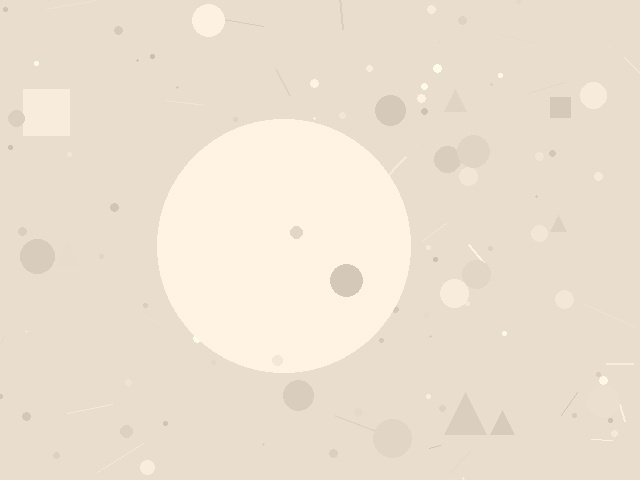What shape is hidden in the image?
A circle is hidden in the image.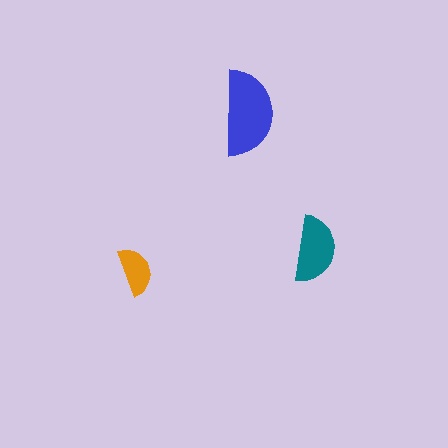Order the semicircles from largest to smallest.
the blue one, the teal one, the orange one.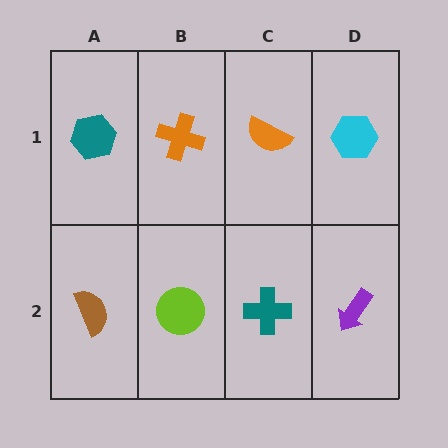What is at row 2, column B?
A lime circle.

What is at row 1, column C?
An orange semicircle.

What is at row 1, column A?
A teal hexagon.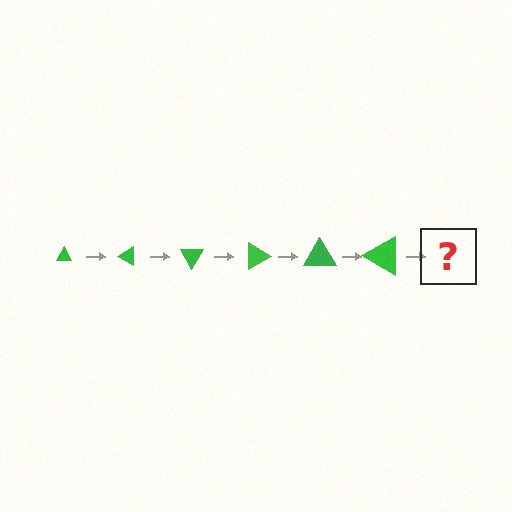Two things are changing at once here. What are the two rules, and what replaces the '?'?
The two rules are that the triangle grows larger each step and it rotates 30 degrees each step. The '?' should be a triangle, larger than the previous one and rotated 180 degrees from the start.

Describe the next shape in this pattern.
It should be a triangle, larger than the previous one and rotated 180 degrees from the start.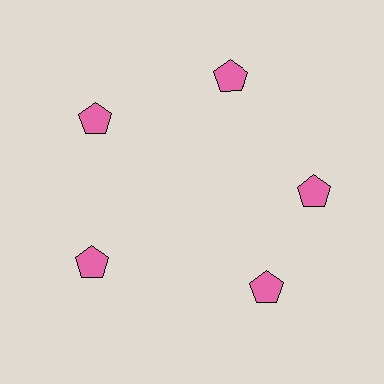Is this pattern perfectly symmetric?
No. The 5 pink pentagons are arranged in a ring, but one element near the 5 o'clock position is rotated out of alignment along the ring, breaking the 5-fold rotational symmetry.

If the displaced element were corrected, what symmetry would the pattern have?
It would have 5-fold rotational symmetry — the pattern would map onto itself every 72 degrees.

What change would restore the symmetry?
The symmetry would be restored by rotating it back into even spacing with its neighbors so that all 5 pentagons sit at equal angles and equal distance from the center.